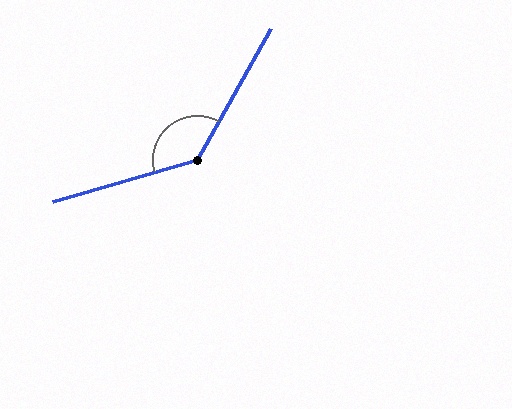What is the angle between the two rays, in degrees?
Approximately 136 degrees.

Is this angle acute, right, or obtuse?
It is obtuse.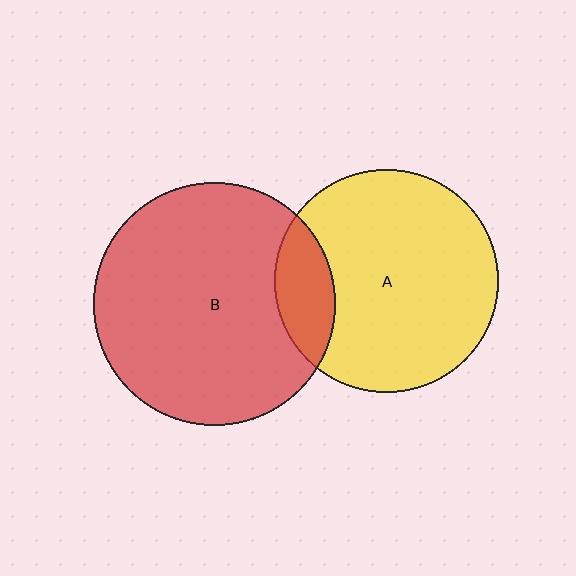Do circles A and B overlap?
Yes.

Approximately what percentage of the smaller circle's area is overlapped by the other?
Approximately 15%.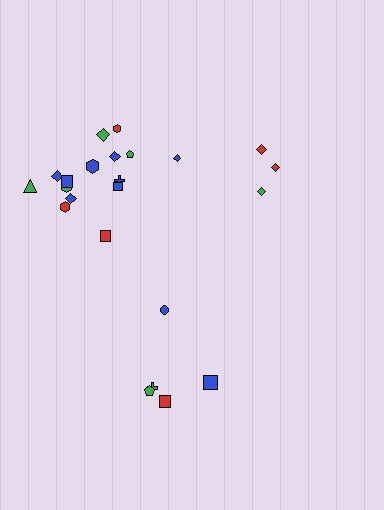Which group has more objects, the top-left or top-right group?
The top-left group.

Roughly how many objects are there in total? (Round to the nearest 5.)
Roughly 25 objects in total.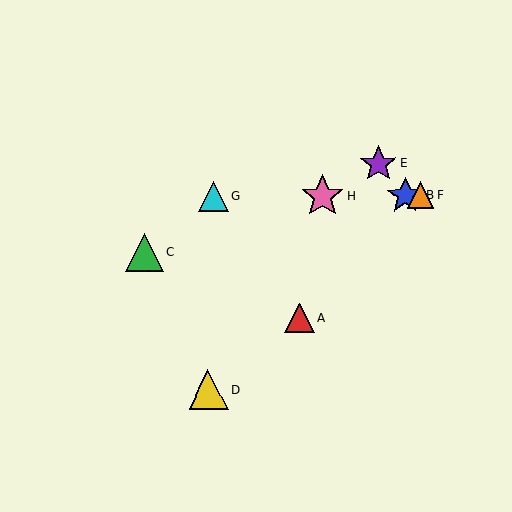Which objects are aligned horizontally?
Objects B, F, G, H are aligned horizontally.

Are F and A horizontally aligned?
No, F is at y≈196 and A is at y≈318.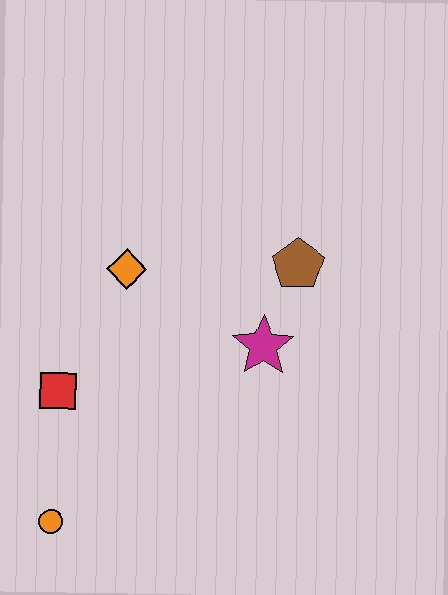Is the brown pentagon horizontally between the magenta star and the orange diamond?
No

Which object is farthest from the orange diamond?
The orange circle is farthest from the orange diamond.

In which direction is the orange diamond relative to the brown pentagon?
The orange diamond is to the left of the brown pentagon.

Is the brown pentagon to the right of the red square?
Yes